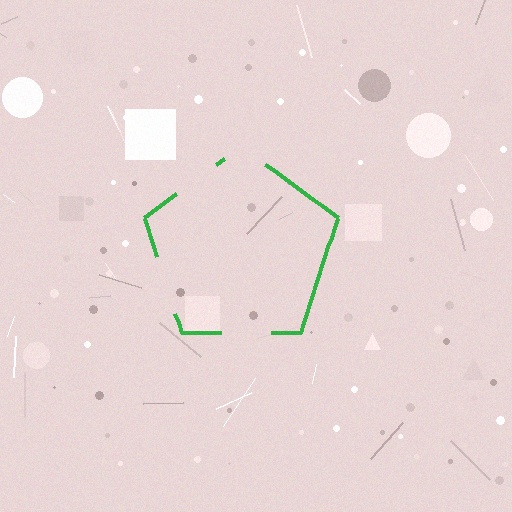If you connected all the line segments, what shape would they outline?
They would outline a pentagon.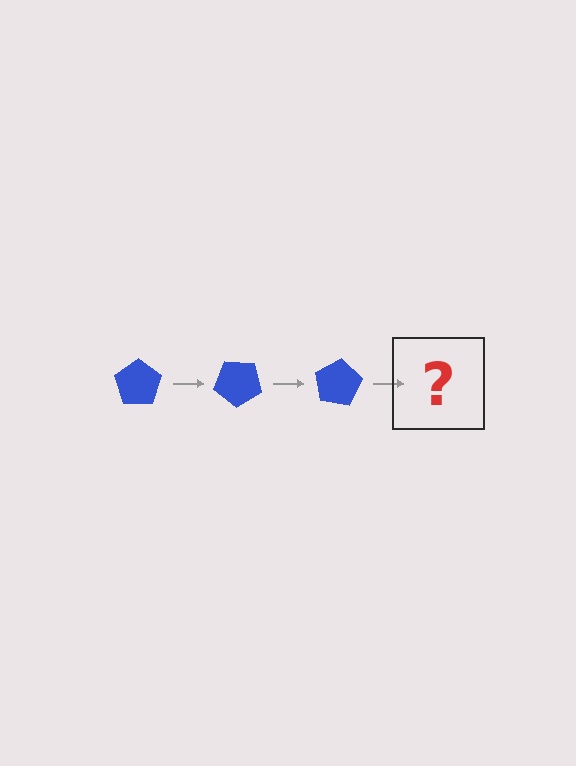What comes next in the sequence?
The next element should be a blue pentagon rotated 120 degrees.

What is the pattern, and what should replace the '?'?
The pattern is that the pentagon rotates 40 degrees each step. The '?' should be a blue pentagon rotated 120 degrees.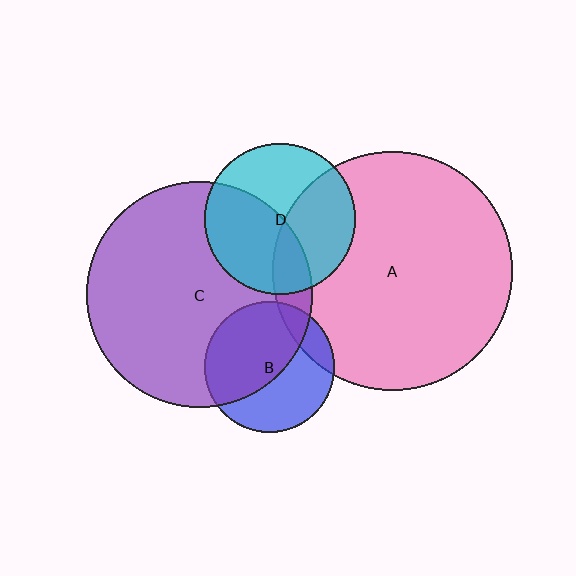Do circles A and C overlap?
Yes.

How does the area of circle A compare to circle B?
Approximately 3.4 times.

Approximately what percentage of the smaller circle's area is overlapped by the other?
Approximately 10%.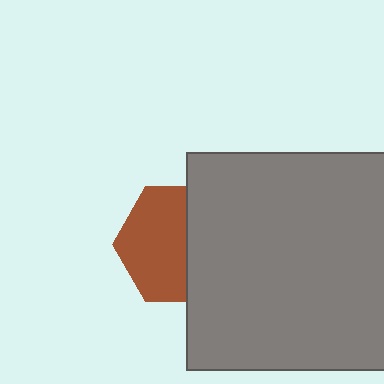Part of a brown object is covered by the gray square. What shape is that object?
It is a hexagon.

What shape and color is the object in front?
The object in front is a gray square.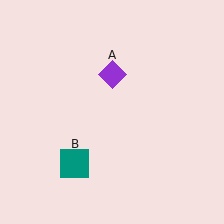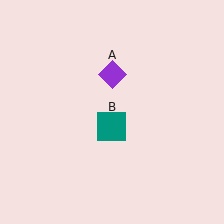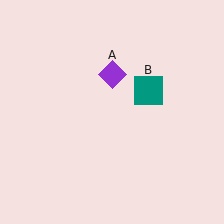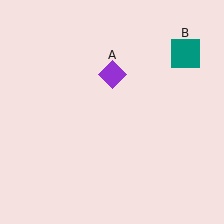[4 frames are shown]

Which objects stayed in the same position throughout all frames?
Purple diamond (object A) remained stationary.